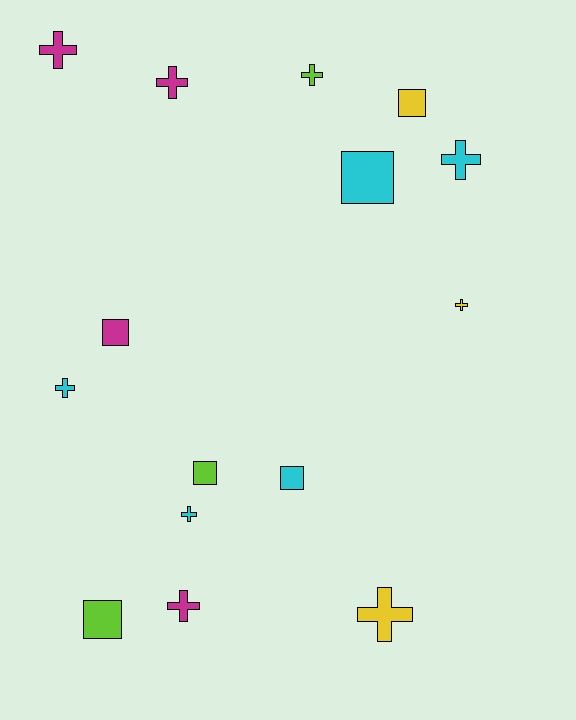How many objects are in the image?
There are 15 objects.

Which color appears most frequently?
Cyan, with 5 objects.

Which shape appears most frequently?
Cross, with 9 objects.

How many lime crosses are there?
There is 1 lime cross.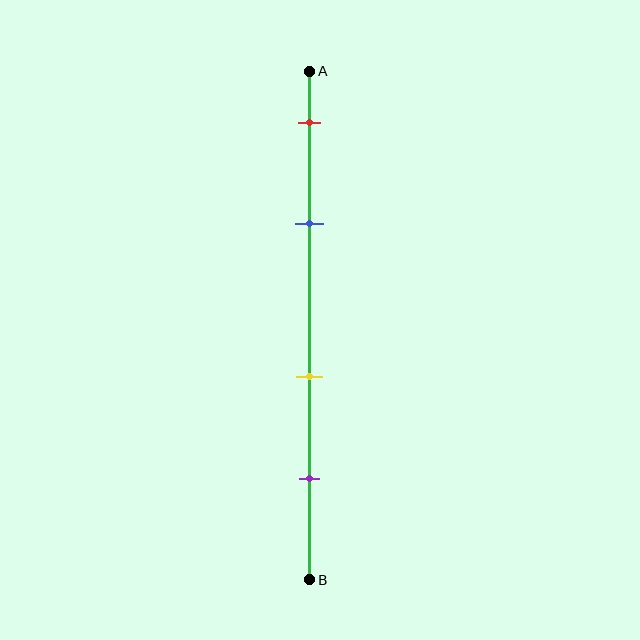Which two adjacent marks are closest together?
The red and blue marks are the closest adjacent pair.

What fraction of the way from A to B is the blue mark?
The blue mark is approximately 30% (0.3) of the way from A to B.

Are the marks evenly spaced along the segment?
No, the marks are not evenly spaced.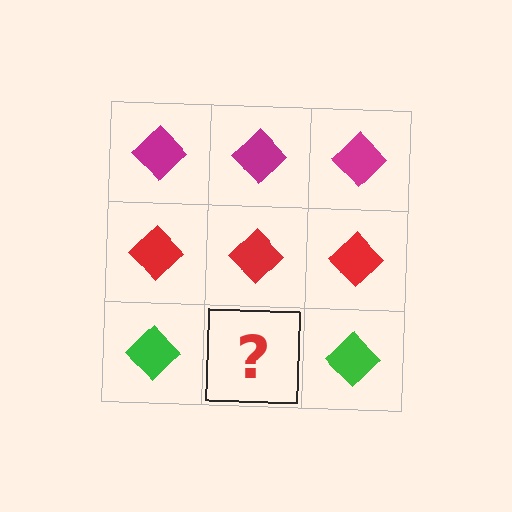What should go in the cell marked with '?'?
The missing cell should contain a green diamond.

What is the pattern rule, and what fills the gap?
The rule is that each row has a consistent color. The gap should be filled with a green diamond.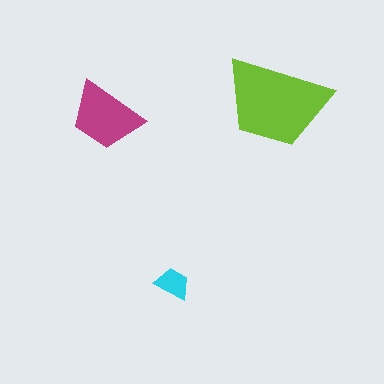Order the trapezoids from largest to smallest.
the lime one, the magenta one, the cyan one.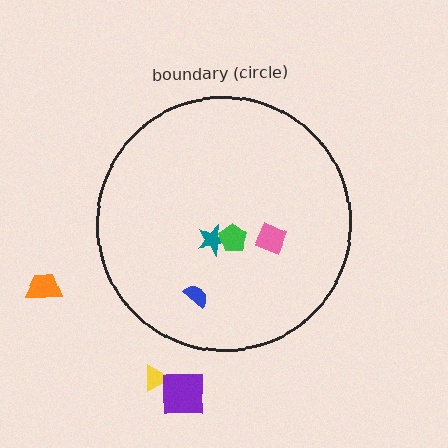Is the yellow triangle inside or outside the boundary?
Outside.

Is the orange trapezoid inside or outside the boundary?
Outside.